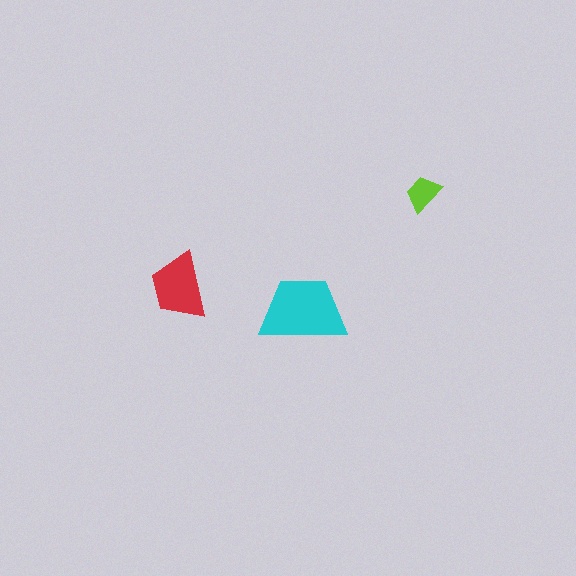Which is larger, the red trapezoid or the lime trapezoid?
The red one.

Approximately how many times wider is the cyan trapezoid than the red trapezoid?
About 1.5 times wider.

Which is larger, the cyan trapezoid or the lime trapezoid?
The cyan one.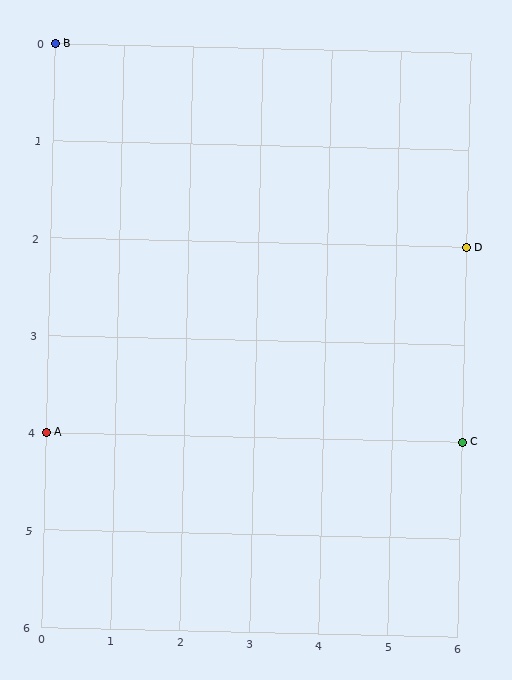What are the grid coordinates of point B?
Point B is at grid coordinates (0, 0).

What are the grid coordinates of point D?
Point D is at grid coordinates (6, 2).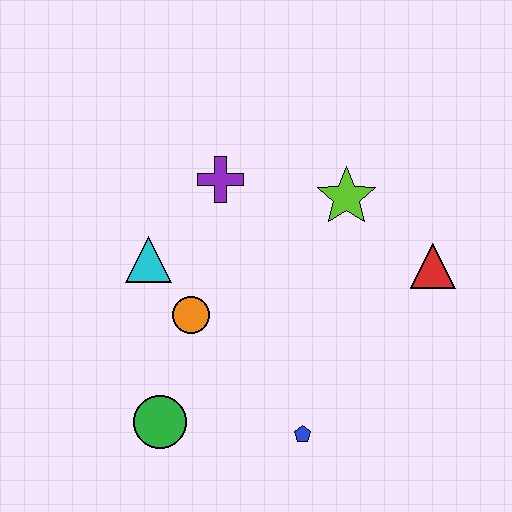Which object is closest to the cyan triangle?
The orange circle is closest to the cyan triangle.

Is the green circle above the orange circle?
No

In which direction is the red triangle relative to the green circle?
The red triangle is to the right of the green circle.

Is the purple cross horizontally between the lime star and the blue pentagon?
No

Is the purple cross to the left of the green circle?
No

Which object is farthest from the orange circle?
The red triangle is farthest from the orange circle.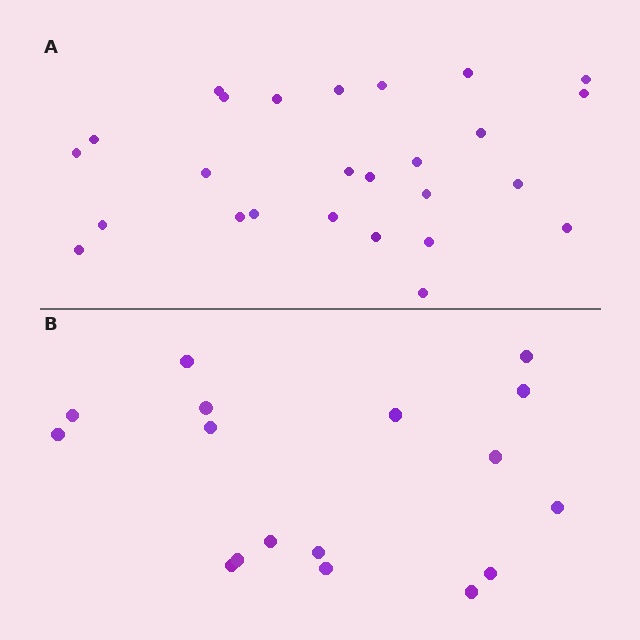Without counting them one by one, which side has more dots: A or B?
Region A (the top region) has more dots.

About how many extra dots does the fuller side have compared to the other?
Region A has roughly 8 or so more dots than region B.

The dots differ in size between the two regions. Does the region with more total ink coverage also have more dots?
No. Region B has more total ink coverage because its dots are larger, but region A actually contains more individual dots. Total area can be misleading — the number of items is what matters here.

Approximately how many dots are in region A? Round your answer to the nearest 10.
About 30 dots. (The exact count is 26, which rounds to 30.)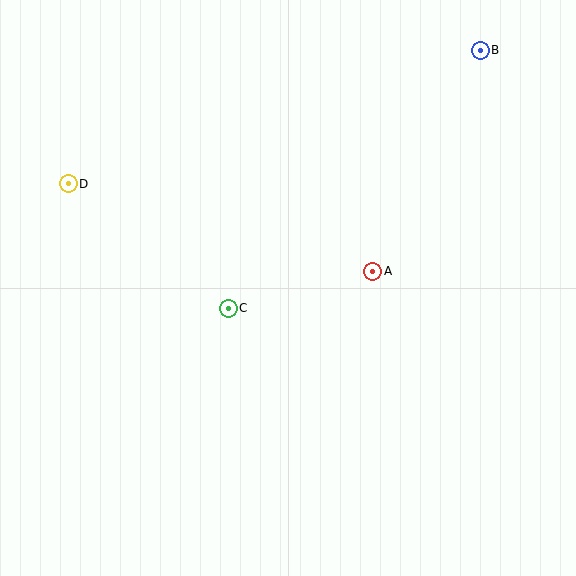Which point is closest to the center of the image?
Point C at (228, 308) is closest to the center.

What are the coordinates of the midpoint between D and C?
The midpoint between D and C is at (148, 246).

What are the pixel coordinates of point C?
Point C is at (228, 308).